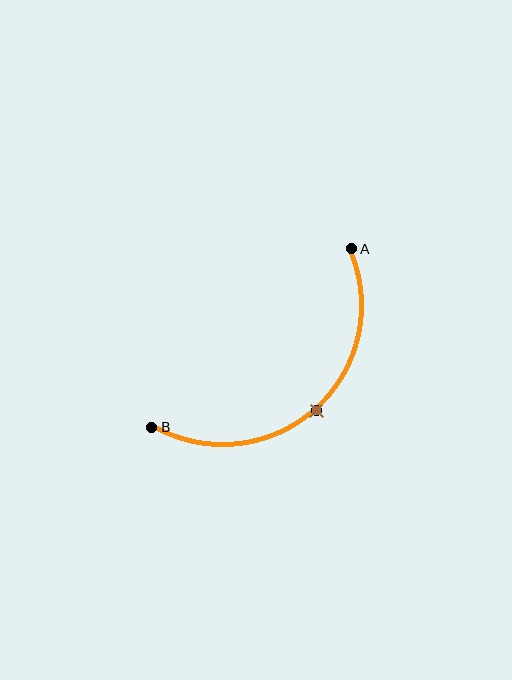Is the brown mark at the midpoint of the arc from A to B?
Yes. The brown mark lies on the arc at equal arc-length from both A and B — it is the arc midpoint.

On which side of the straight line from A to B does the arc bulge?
The arc bulges below and to the right of the straight line connecting A and B.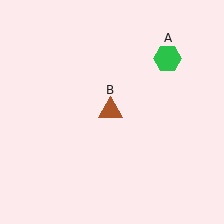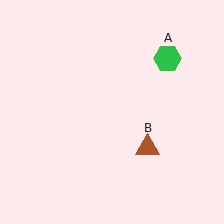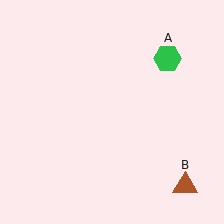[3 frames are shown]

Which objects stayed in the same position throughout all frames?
Green hexagon (object A) remained stationary.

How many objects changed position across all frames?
1 object changed position: brown triangle (object B).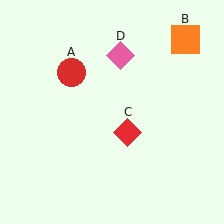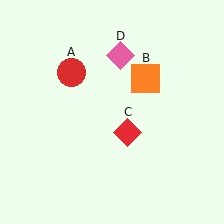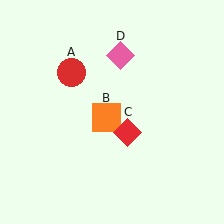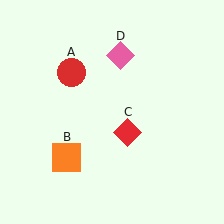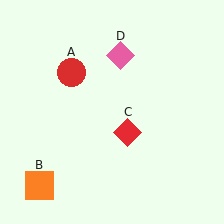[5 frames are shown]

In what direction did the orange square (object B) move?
The orange square (object B) moved down and to the left.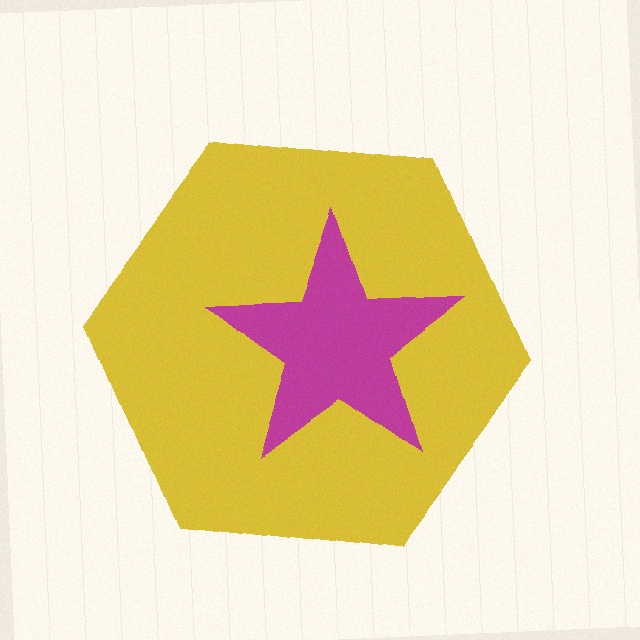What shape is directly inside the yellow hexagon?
The magenta star.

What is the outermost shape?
The yellow hexagon.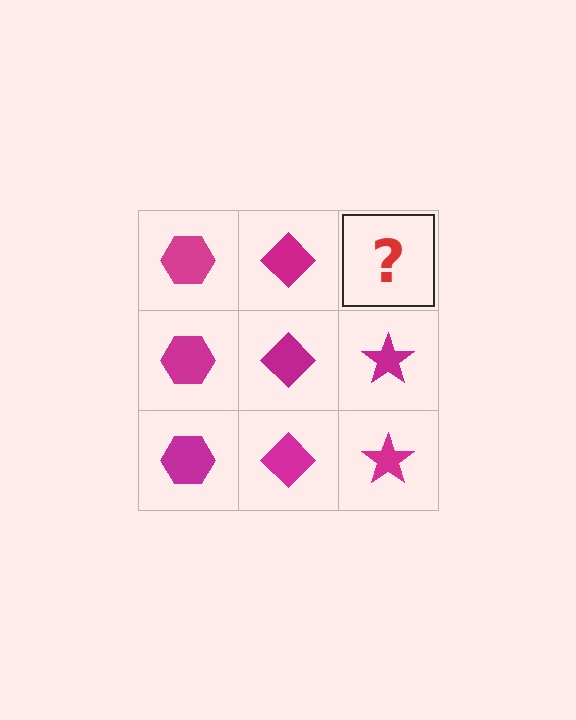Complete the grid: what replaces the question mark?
The question mark should be replaced with a magenta star.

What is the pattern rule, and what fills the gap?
The rule is that each column has a consistent shape. The gap should be filled with a magenta star.